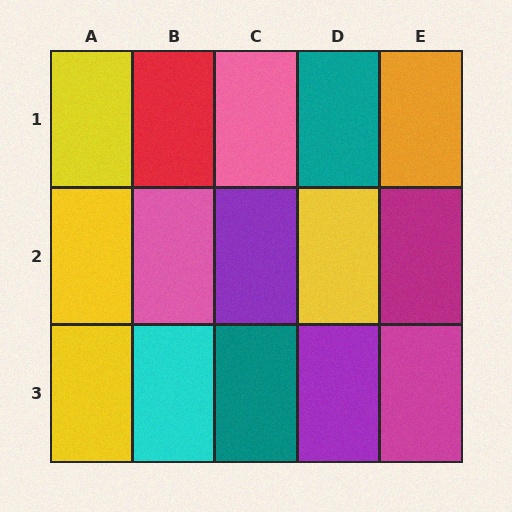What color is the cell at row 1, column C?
Pink.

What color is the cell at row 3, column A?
Yellow.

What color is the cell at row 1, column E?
Orange.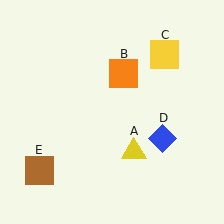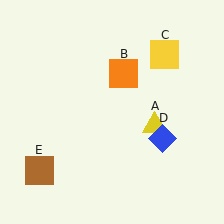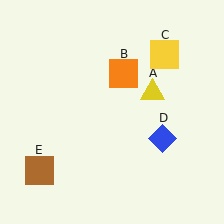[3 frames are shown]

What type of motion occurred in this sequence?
The yellow triangle (object A) rotated counterclockwise around the center of the scene.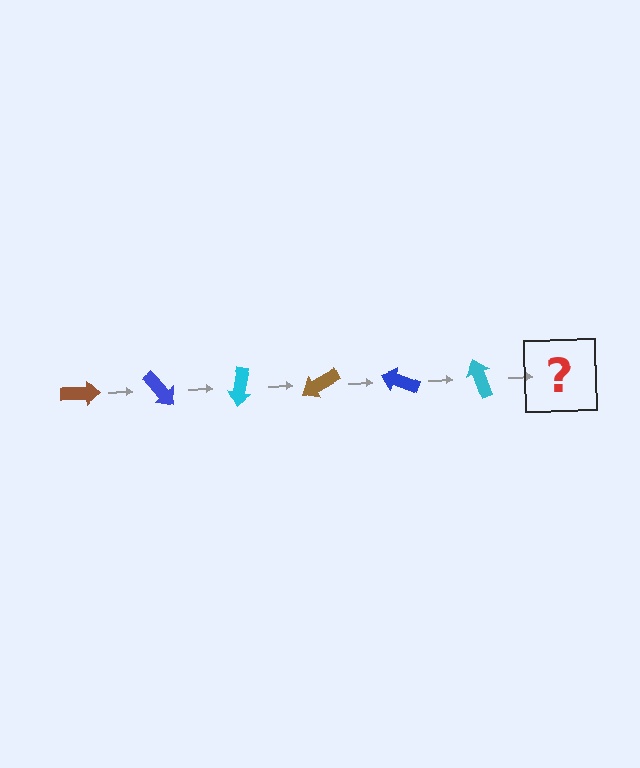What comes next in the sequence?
The next element should be a brown arrow, rotated 300 degrees from the start.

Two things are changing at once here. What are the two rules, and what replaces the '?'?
The two rules are that it rotates 50 degrees each step and the color cycles through brown, blue, and cyan. The '?' should be a brown arrow, rotated 300 degrees from the start.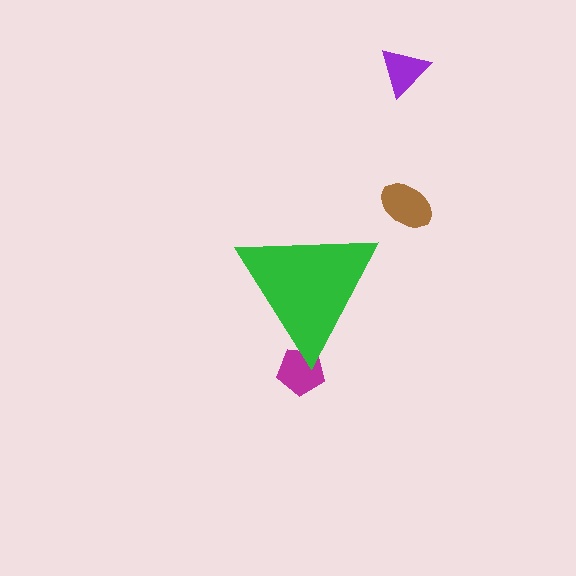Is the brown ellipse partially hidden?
No, the brown ellipse is fully visible.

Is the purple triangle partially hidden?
No, the purple triangle is fully visible.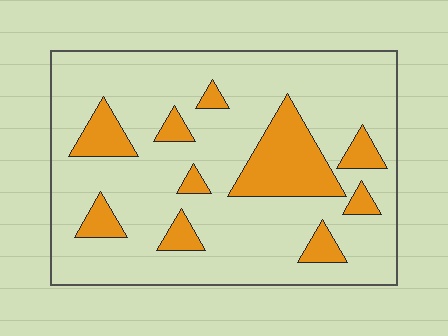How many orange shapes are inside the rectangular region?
10.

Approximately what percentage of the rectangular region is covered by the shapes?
Approximately 20%.